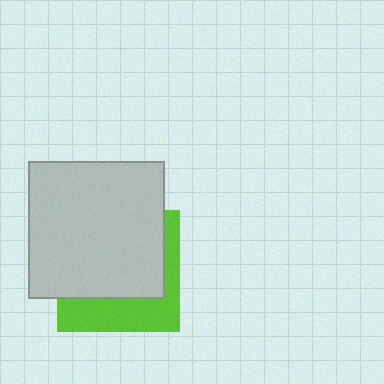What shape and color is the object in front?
The object in front is a light gray square.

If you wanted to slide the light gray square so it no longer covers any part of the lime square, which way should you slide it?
Slide it up — that is the most direct way to separate the two shapes.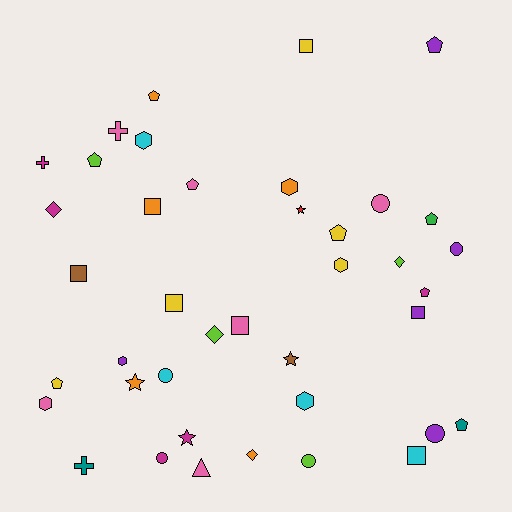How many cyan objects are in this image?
There are 4 cyan objects.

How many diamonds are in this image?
There are 4 diamonds.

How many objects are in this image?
There are 40 objects.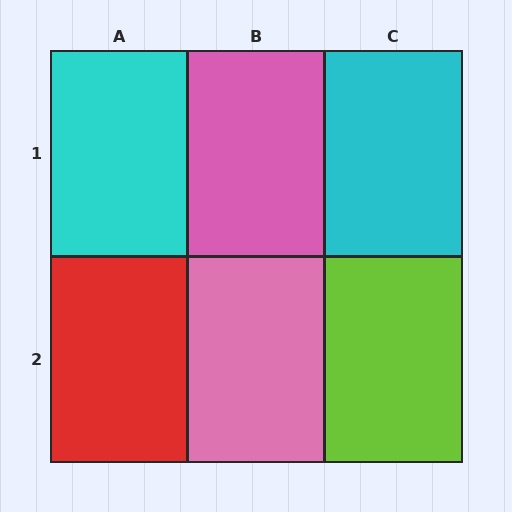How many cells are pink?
2 cells are pink.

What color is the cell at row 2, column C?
Lime.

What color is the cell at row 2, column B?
Pink.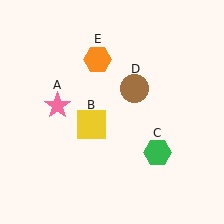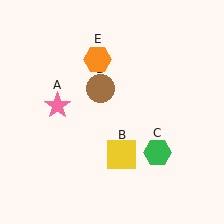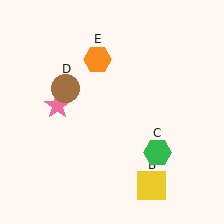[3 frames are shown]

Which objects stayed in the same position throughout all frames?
Pink star (object A) and green hexagon (object C) and orange hexagon (object E) remained stationary.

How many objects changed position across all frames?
2 objects changed position: yellow square (object B), brown circle (object D).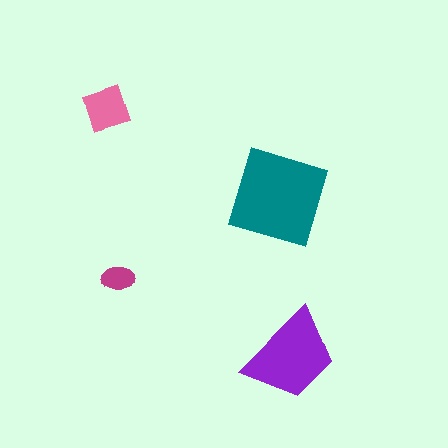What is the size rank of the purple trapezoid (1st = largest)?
2nd.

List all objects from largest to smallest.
The teal diamond, the purple trapezoid, the pink square, the magenta ellipse.